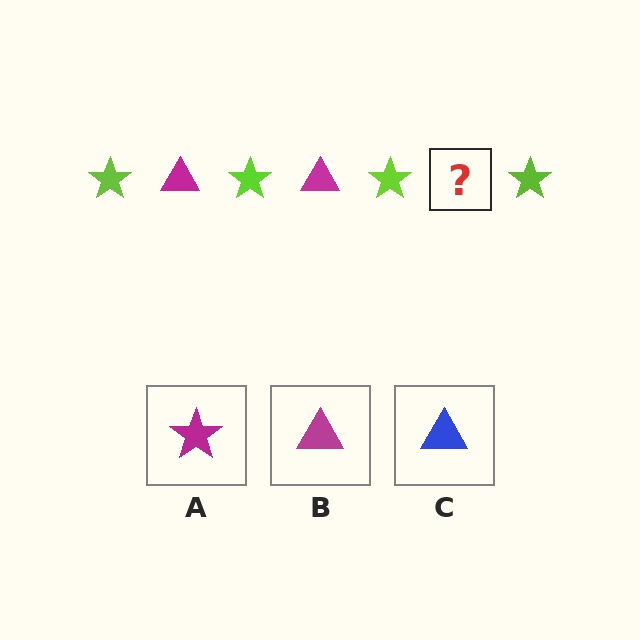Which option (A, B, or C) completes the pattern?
B.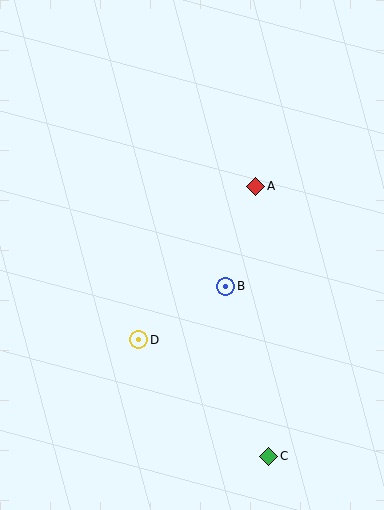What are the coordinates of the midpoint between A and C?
The midpoint between A and C is at (262, 321).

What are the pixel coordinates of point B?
Point B is at (226, 286).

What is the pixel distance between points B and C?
The distance between B and C is 175 pixels.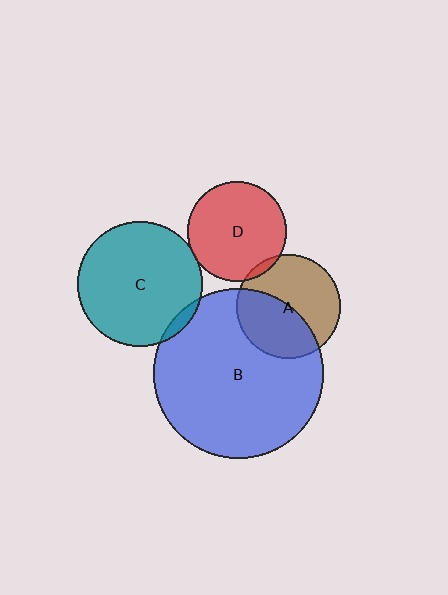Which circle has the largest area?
Circle B (blue).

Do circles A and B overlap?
Yes.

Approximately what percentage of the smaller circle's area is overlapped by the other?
Approximately 45%.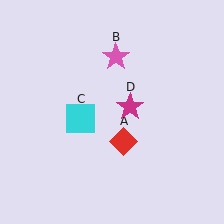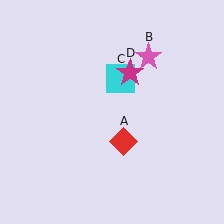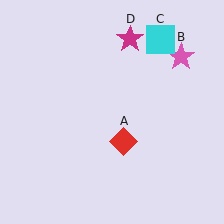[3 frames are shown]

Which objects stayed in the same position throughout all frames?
Red diamond (object A) remained stationary.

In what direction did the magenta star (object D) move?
The magenta star (object D) moved up.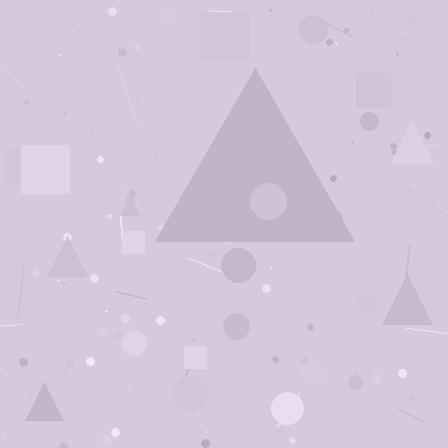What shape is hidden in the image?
A triangle is hidden in the image.